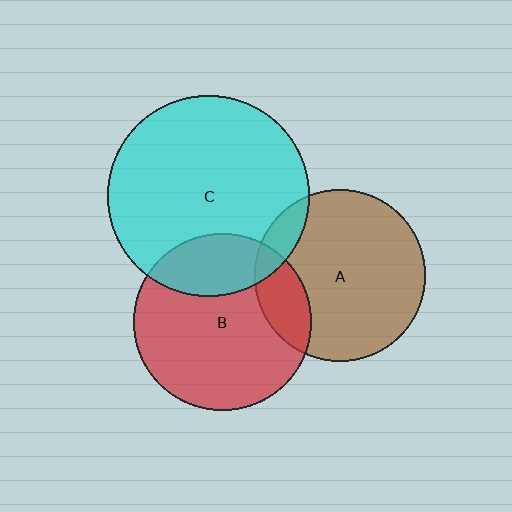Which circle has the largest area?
Circle C (cyan).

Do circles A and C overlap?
Yes.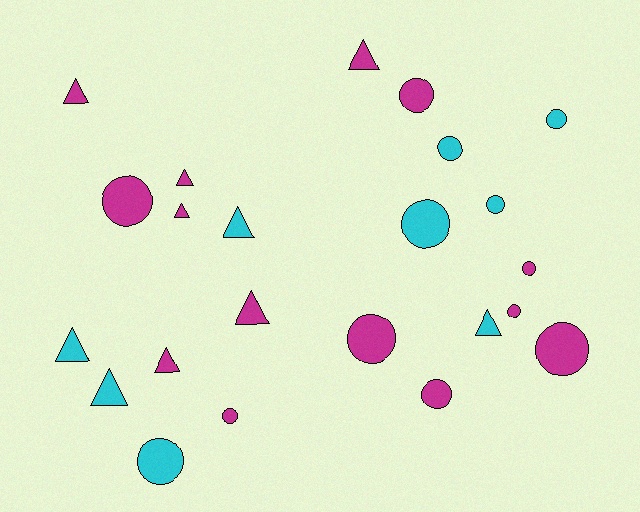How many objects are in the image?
There are 23 objects.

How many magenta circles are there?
There are 8 magenta circles.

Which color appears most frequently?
Magenta, with 14 objects.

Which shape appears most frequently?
Circle, with 13 objects.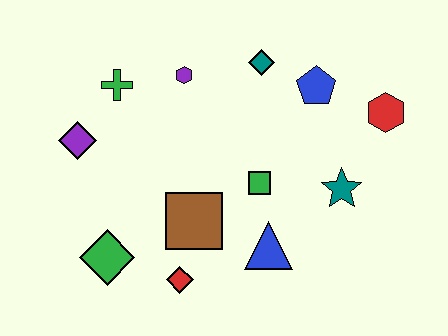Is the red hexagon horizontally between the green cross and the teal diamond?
No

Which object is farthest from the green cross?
The red hexagon is farthest from the green cross.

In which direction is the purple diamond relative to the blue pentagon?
The purple diamond is to the left of the blue pentagon.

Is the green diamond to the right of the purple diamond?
Yes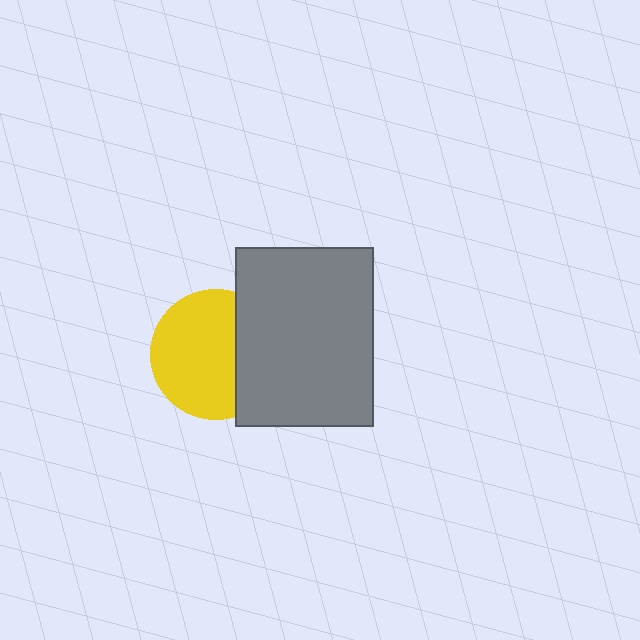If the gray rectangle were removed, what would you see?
You would see the complete yellow circle.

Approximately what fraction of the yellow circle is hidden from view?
Roughly 31% of the yellow circle is hidden behind the gray rectangle.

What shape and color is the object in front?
The object in front is a gray rectangle.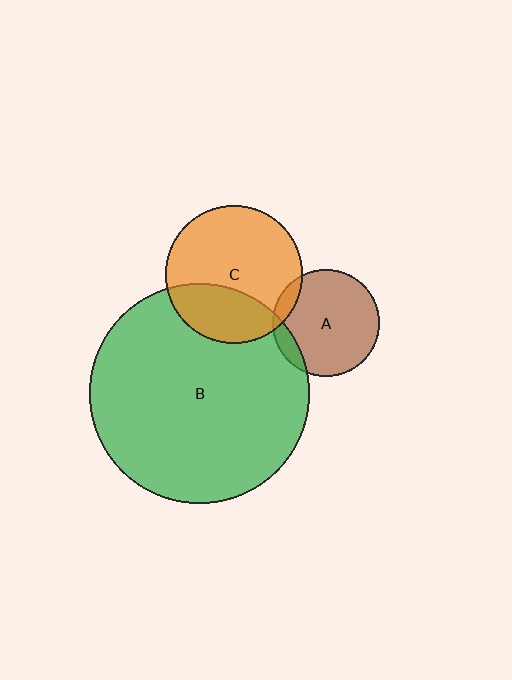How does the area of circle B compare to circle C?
Approximately 2.6 times.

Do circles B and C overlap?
Yes.